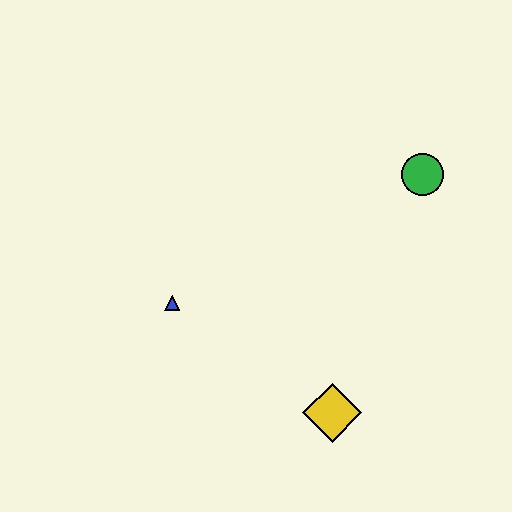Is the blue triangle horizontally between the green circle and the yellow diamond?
No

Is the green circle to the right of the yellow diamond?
Yes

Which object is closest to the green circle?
The yellow diamond is closest to the green circle.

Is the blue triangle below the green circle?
Yes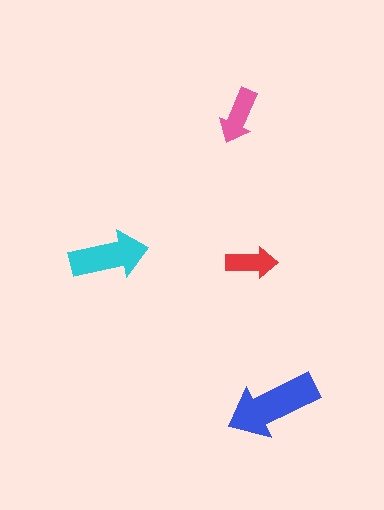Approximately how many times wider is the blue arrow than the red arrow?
About 2 times wider.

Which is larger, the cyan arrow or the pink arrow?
The cyan one.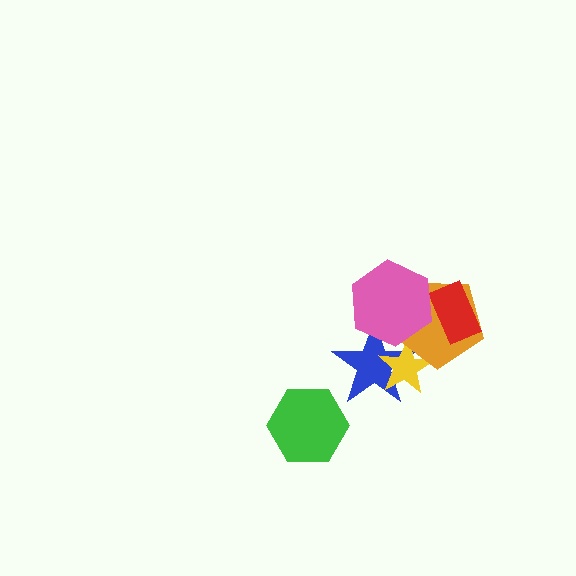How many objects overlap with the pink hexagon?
4 objects overlap with the pink hexagon.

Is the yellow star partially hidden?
Yes, it is partially covered by another shape.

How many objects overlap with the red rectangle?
2 objects overlap with the red rectangle.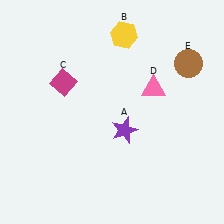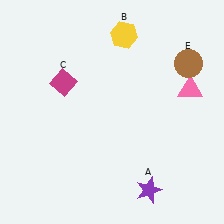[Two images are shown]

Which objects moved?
The objects that moved are: the purple star (A), the pink triangle (D).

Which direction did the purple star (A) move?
The purple star (A) moved down.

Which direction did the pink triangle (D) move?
The pink triangle (D) moved right.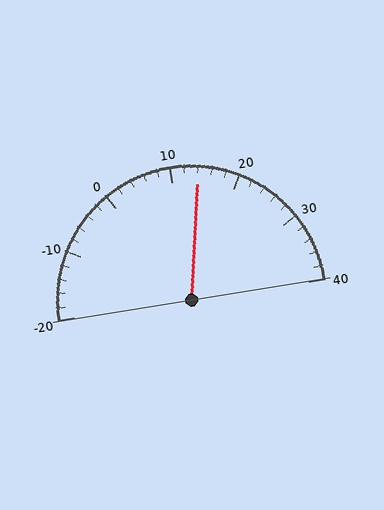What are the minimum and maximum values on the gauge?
The gauge ranges from -20 to 40.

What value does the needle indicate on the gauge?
The needle indicates approximately 14.